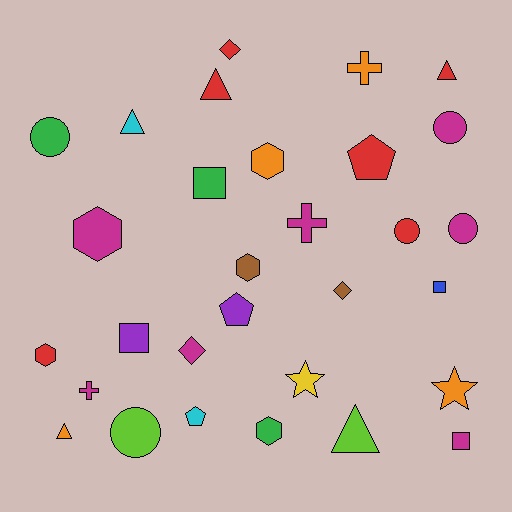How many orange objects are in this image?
There are 4 orange objects.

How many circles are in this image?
There are 5 circles.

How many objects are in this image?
There are 30 objects.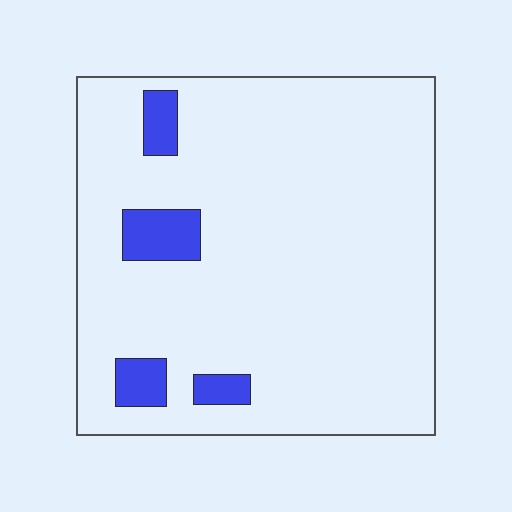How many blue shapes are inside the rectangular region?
4.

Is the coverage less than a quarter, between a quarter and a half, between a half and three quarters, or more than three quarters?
Less than a quarter.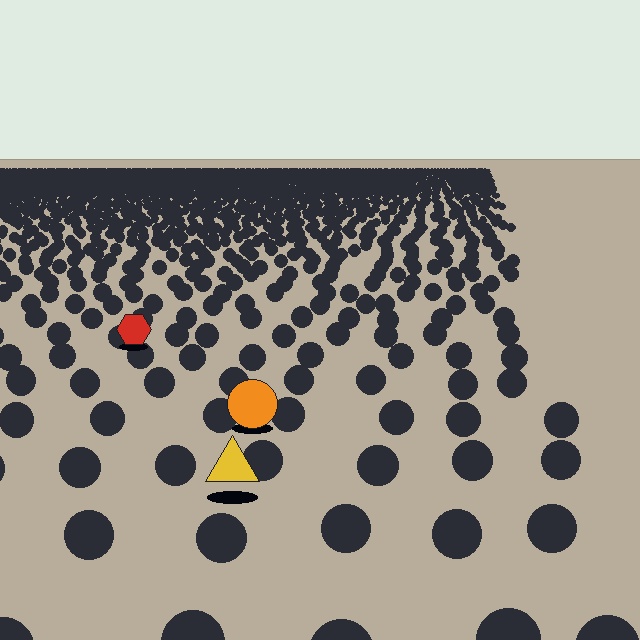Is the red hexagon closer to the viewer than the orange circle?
No. The orange circle is closer — you can tell from the texture gradient: the ground texture is coarser near it.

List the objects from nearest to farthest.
From nearest to farthest: the yellow triangle, the orange circle, the red hexagon.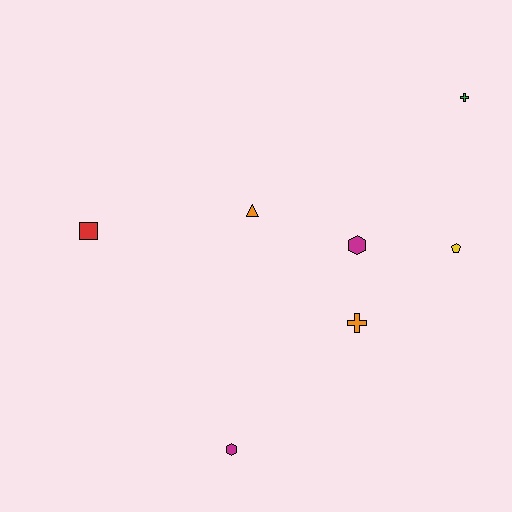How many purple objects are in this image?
There are no purple objects.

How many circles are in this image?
There are no circles.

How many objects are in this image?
There are 7 objects.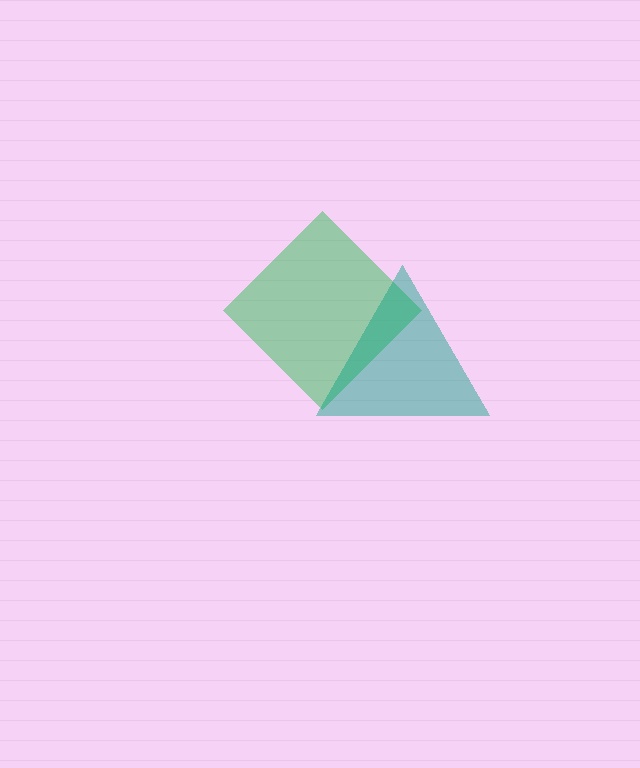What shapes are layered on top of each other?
The layered shapes are: a green diamond, a teal triangle.